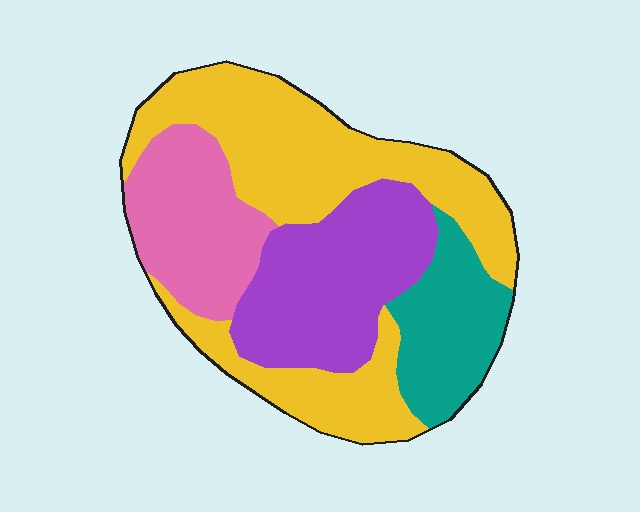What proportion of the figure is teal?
Teal takes up about one sixth (1/6) of the figure.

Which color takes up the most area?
Yellow, at roughly 45%.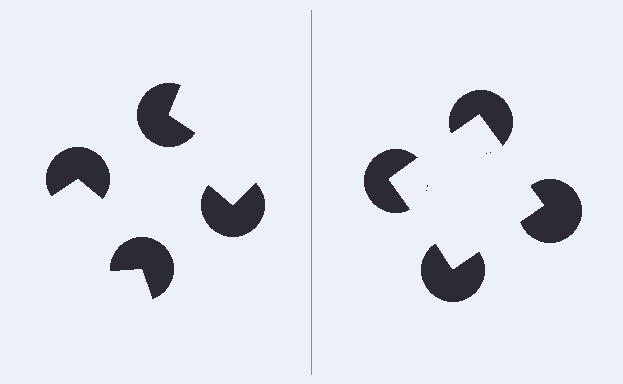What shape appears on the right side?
An illusory square.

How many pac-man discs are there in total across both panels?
8 — 4 on each side.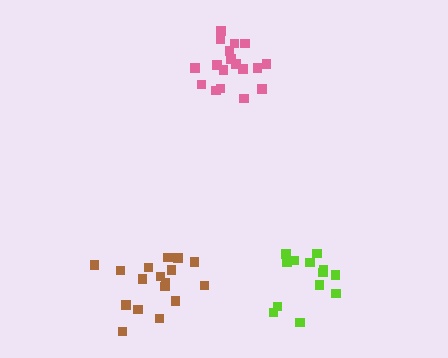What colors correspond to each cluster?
The clusters are colored: lime, brown, pink.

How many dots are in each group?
Group 1: 13 dots, Group 2: 17 dots, Group 3: 18 dots (48 total).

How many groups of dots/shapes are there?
There are 3 groups.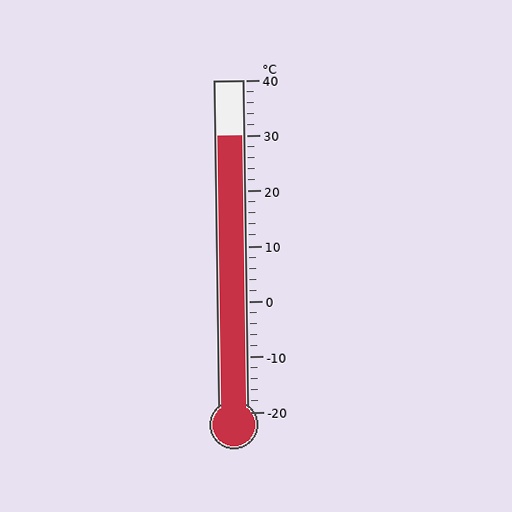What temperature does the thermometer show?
The thermometer shows approximately 30°C.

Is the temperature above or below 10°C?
The temperature is above 10°C.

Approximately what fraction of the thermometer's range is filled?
The thermometer is filled to approximately 85% of its range.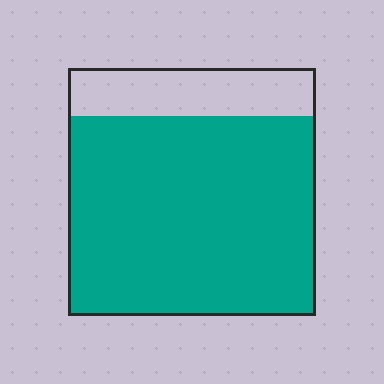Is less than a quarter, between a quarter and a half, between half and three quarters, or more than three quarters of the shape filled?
More than three quarters.